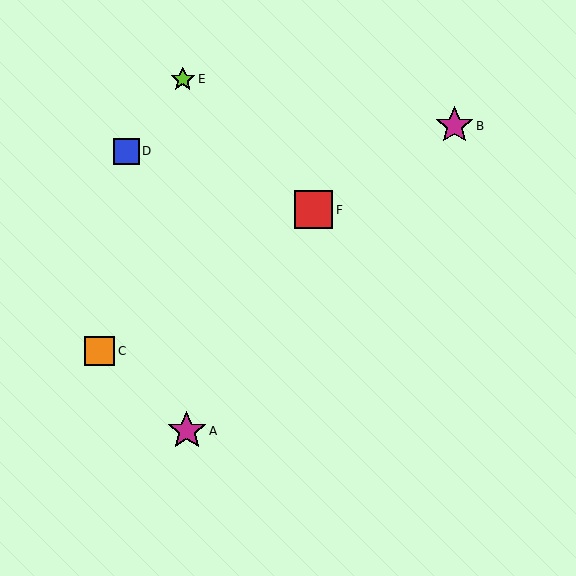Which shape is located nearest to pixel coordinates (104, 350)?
The orange square (labeled C) at (100, 351) is nearest to that location.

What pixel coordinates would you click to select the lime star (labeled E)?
Click at (183, 79) to select the lime star E.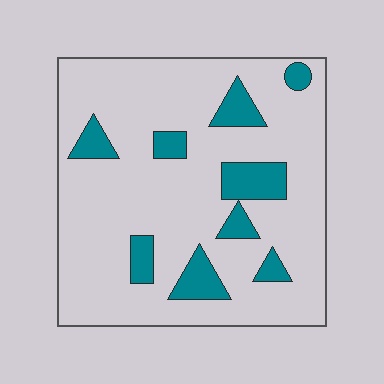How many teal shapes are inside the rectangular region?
9.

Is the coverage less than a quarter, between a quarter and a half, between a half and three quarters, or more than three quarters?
Less than a quarter.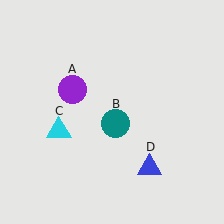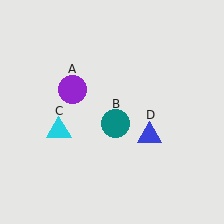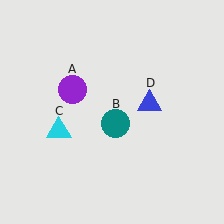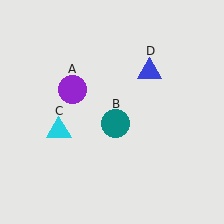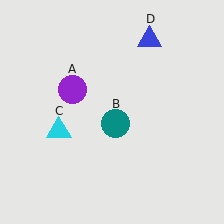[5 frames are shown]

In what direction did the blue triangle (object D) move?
The blue triangle (object D) moved up.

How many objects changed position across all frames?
1 object changed position: blue triangle (object D).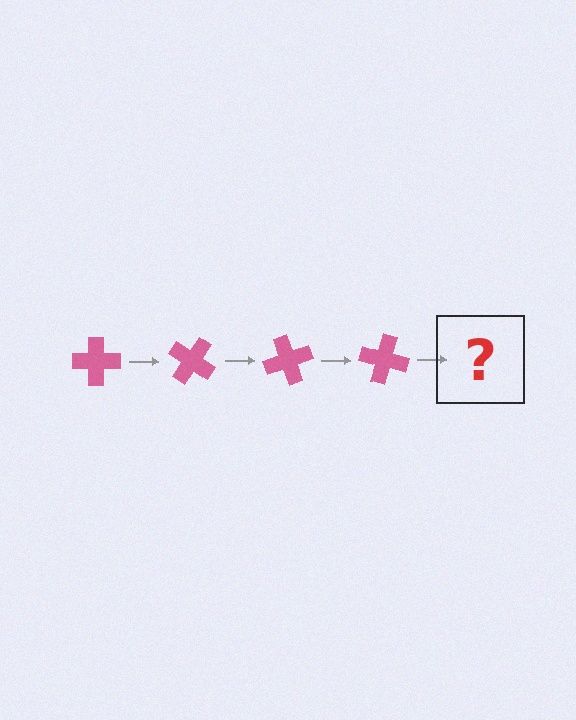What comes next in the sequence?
The next element should be a pink cross rotated 140 degrees.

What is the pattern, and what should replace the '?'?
The pattern is that the cross rotates 35 degrees each step. The '?' should be a pink cross rotated 140 degrees.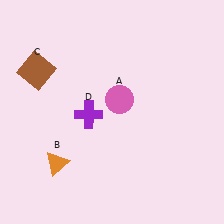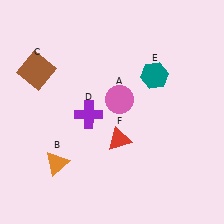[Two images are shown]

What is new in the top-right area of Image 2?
A teal hexagon (E) was added in the top-right area of Image 2.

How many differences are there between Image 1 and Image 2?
There are 2 differences between the two images.